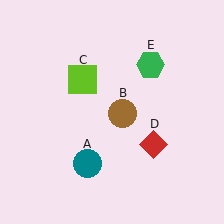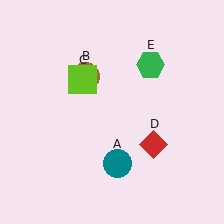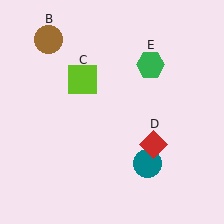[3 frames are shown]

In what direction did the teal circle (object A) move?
The teal circle (object A) moved right.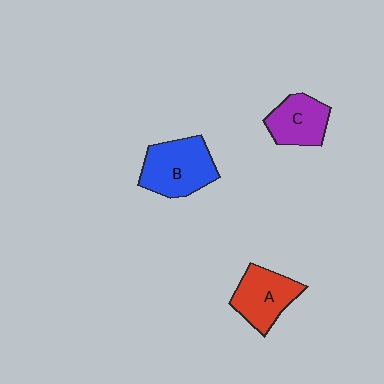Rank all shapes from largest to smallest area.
From largest to smallest: B (blue), A (red), C (purple).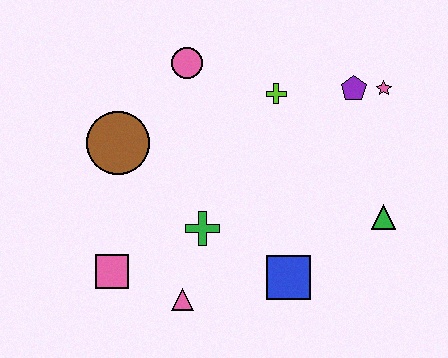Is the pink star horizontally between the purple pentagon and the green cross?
No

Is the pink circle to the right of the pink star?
No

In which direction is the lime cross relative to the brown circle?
The lime cross is to the right of the brown circle.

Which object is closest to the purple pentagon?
The pink star is closest to the purple pentagon.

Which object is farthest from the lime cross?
The pink square is farthest from the lime cross.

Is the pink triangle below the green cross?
Yes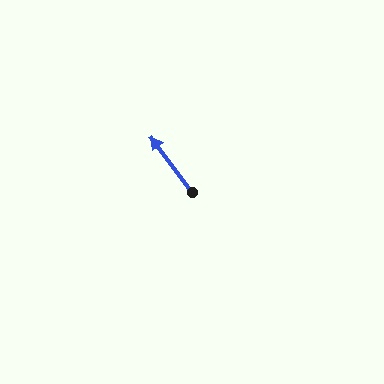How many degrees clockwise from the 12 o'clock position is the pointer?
Approximately 323 degrees.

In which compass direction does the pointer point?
Northwest.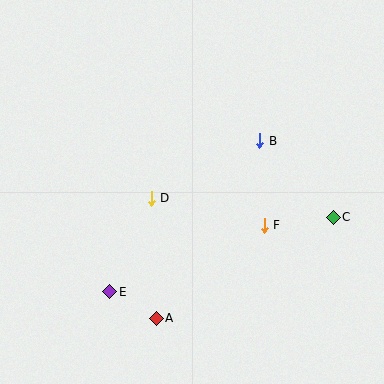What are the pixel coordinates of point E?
Point E is at (110, 292).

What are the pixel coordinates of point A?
Point A is at (156, 318).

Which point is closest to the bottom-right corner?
Point C is closest to the bottom-right corner.